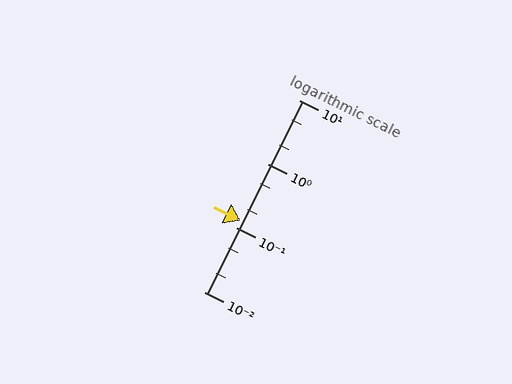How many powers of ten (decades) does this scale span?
The scale spans 3 decades, from 0.01 to 10.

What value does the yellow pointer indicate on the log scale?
The pointer indicates approximately 0.13.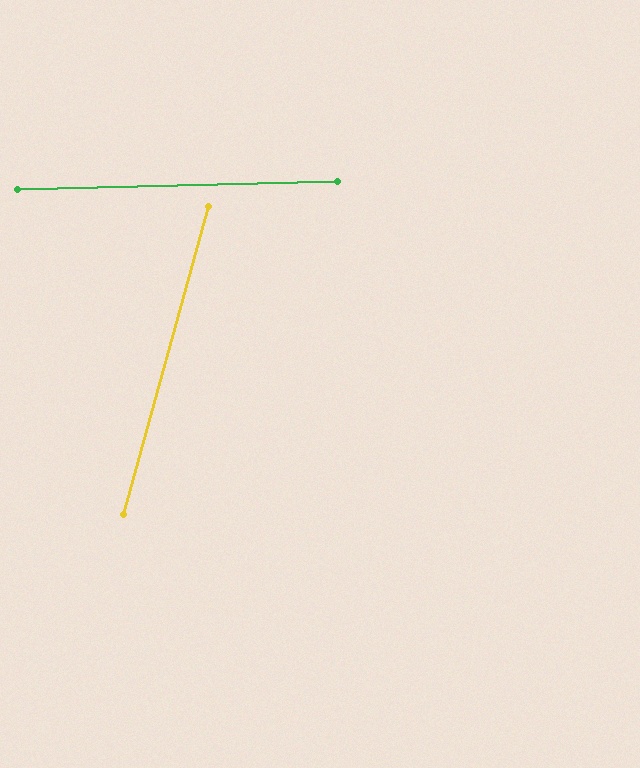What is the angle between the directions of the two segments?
Approximately 73 degrees.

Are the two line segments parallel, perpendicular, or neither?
Neither parallel nor perpendicular — they differ by about 73°.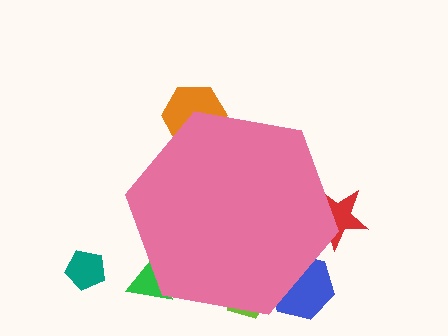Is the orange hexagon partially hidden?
Yes, the orange hexagon is partially hidden behind the pink hexagon.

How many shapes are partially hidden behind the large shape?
5 shapes are partially hidden.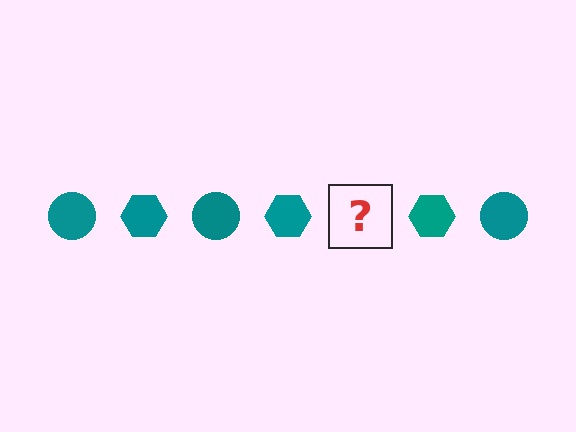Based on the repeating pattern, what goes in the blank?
The blank should be a teal circle.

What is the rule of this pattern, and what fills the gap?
The rule is that the pattern cycles through circle, hexagon shapes in teal. The gap should be filled with a teal circle.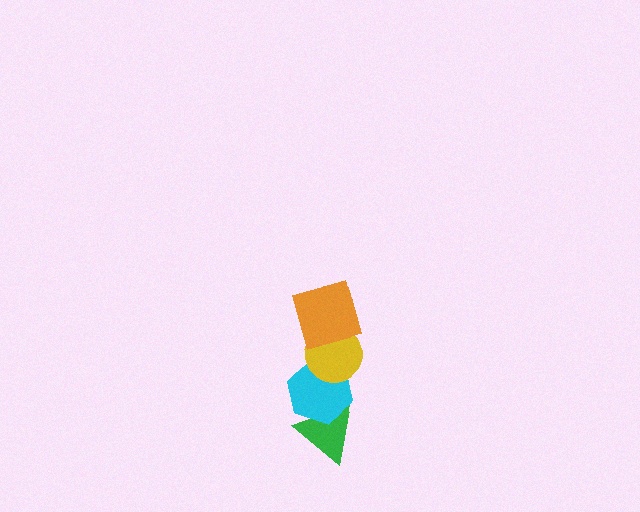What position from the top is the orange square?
The orange square is 1st from the top.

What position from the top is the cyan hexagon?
The cyan hexagon is 3rd from the top.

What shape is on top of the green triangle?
The cyan hexagon is on top of the green triangle.